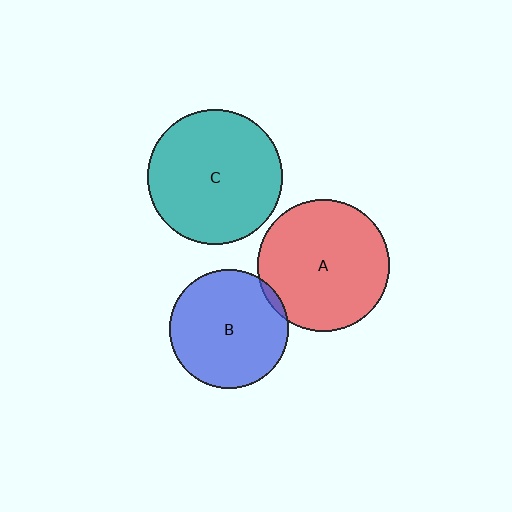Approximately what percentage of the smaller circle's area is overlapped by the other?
Approximately 5%.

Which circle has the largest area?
Circle C (teal).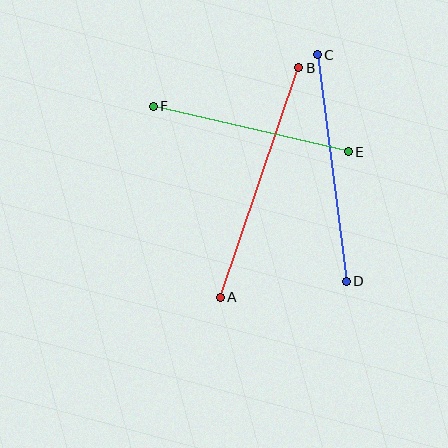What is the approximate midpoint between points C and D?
The midpoint is at approximately (332, 168) pixels.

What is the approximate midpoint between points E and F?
The midpoint is at approximately (251, 129) pixels.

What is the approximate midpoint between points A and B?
The midpoint is at approximately (260, 182) pixels.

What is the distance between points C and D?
The distance is approximately 228 pixels.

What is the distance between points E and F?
The distance is approximately 200 pixels.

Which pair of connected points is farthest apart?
Points A and B are farthest apart.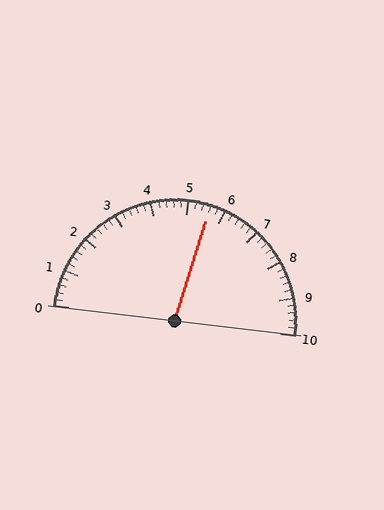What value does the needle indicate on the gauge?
The needle indicates approximately 5.6.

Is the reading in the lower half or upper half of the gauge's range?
The reading is in the upper half of the range (0 to 10).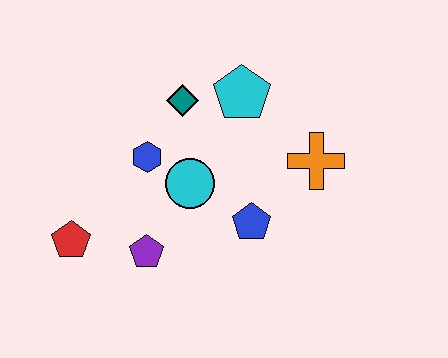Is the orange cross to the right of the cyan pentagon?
Yes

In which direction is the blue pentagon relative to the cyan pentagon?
The blue pentagon is below the cyan pentagon.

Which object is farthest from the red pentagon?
The orange cross is farthest from the red pentagon.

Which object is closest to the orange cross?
The blue pentagon is closest to the orange cross.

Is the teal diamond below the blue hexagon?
No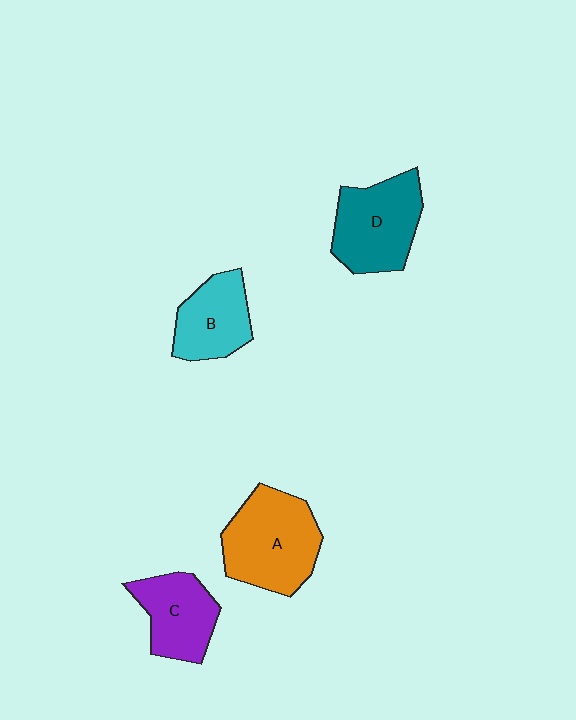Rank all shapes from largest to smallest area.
From largest to smallest: A (orange), D (teal), C (purple), B (cyan).